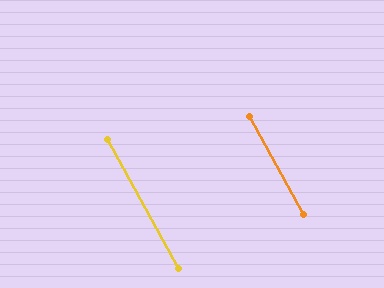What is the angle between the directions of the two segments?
Approximately 0 degrees.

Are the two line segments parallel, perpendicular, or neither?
Parallel — their directions differ by only 0.1°.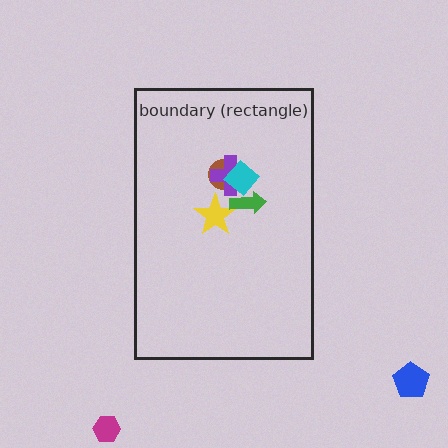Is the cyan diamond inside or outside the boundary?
Inside.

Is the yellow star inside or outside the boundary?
Inside.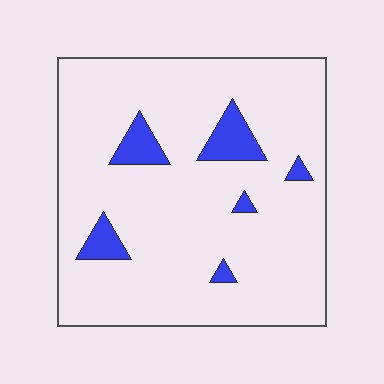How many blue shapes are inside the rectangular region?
6.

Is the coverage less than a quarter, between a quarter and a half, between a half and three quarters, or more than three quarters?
Less than a quarter.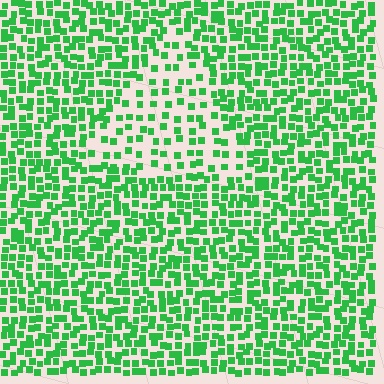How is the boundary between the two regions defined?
The boundary is defined by a change in element density (approximately 2.0x ratio). All elements are the same color, size, and shape.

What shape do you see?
I see a triangle.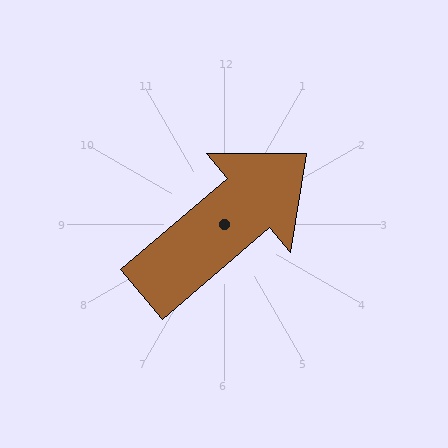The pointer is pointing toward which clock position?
Roughly 2 o'clock.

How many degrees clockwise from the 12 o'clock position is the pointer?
Approximately 50 degrees.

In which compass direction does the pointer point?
Northeast.